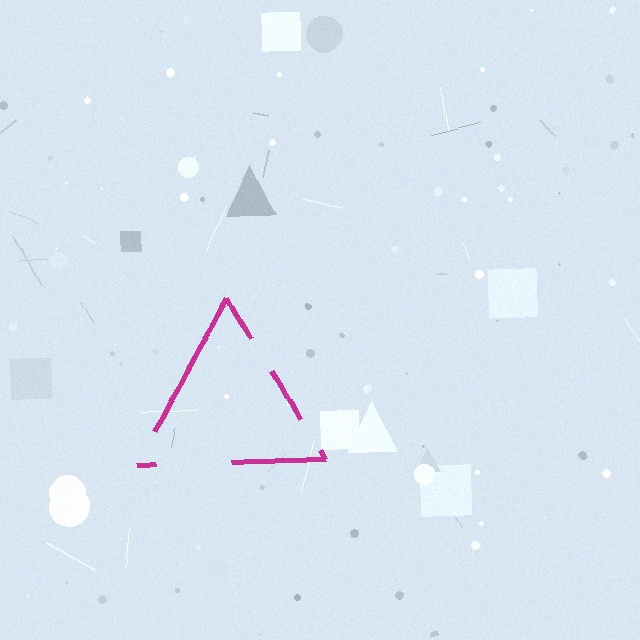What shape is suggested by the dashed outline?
The dashed outline suggests a triangle.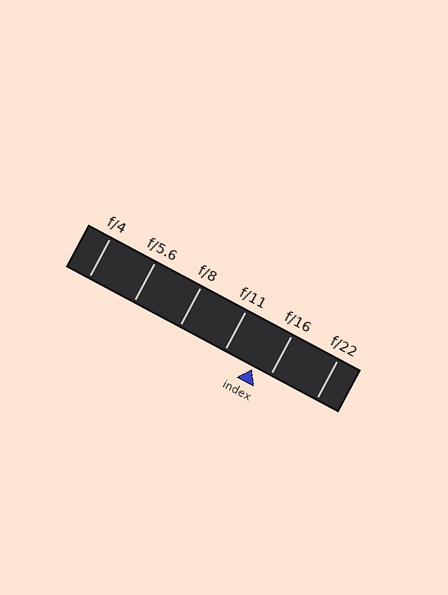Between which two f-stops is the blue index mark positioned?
The index mark is between f/11 and f/16.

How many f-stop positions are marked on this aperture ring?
There are 6 f-stop positions marked.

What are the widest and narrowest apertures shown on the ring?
The widest aperture shown is f/4 and the narrowest is f/22.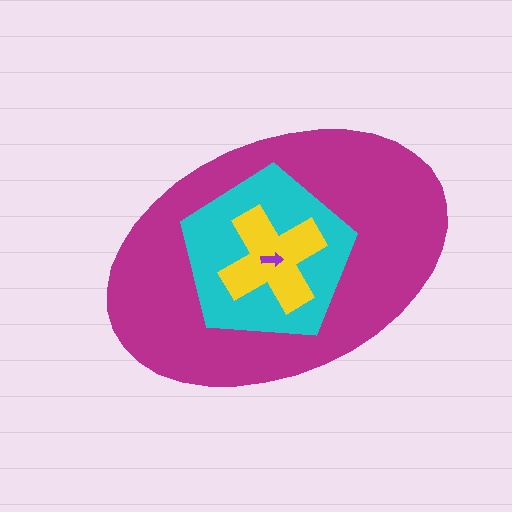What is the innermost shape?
The purple arrow.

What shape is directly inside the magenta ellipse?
The cyan pentagon.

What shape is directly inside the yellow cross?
The purple arrow.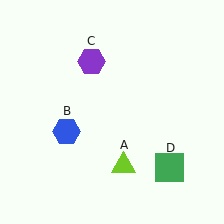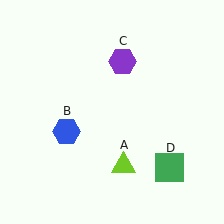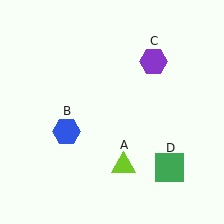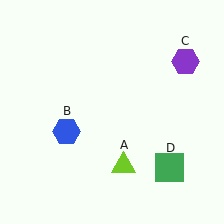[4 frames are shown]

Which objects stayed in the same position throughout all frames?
Lime triangle (object A) and blue hexagon (object B) and green square (object D) remained stationary.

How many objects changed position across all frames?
1 object changed position: purple hexagon (object C).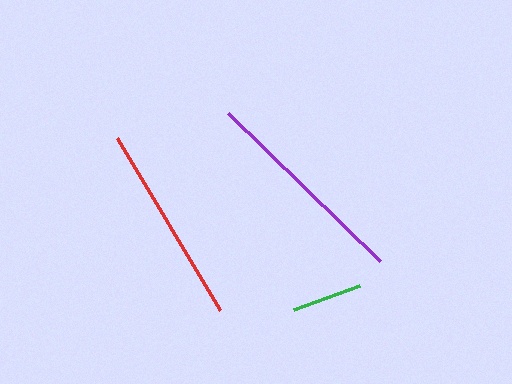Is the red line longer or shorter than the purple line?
The purple line is longer than the red line.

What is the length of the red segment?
The red segment is approximately 200 pixels long.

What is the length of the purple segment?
The purple segment is approximately 212 pixels long.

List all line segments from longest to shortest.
From longest to shortest: purple, red, green.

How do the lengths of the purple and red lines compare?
The purple and red lines are approximately the same length.